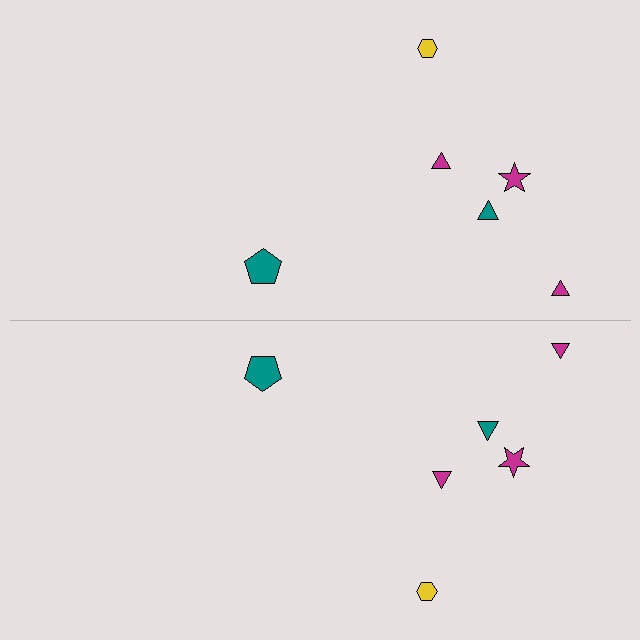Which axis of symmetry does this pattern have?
The pattern has a horizontal axis of symmetry running through the center of the image.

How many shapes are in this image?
There are 12 shapes in this image.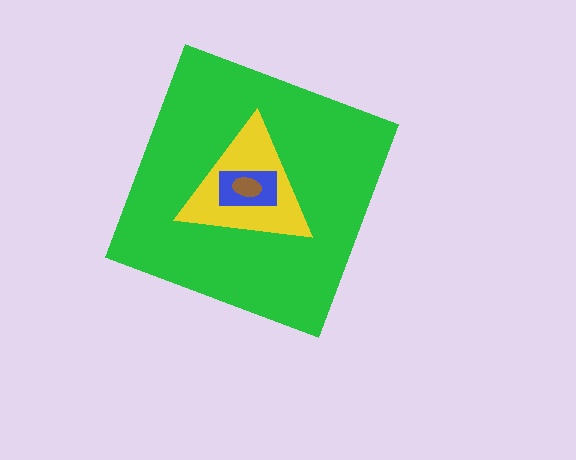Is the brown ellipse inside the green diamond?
Yes.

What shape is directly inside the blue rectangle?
The brown ellipse.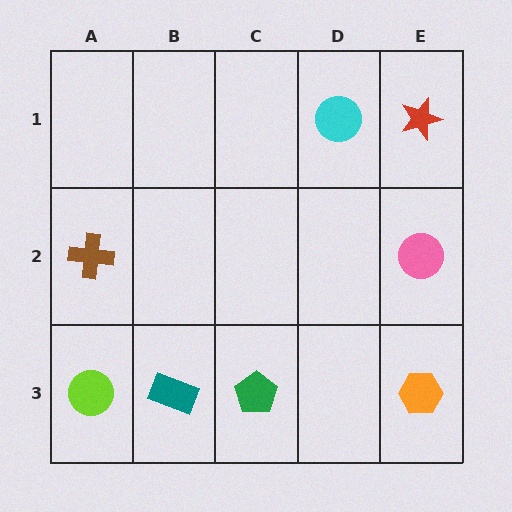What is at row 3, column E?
An orange hexagon.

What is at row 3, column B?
A teal rectangle.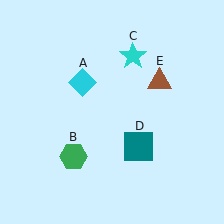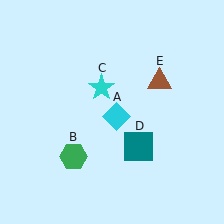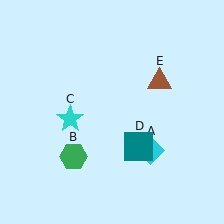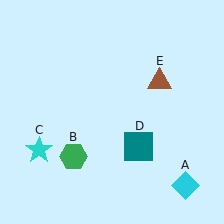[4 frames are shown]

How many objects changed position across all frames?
2 objects changed position: cyan diamond (object A), cyan star (object C).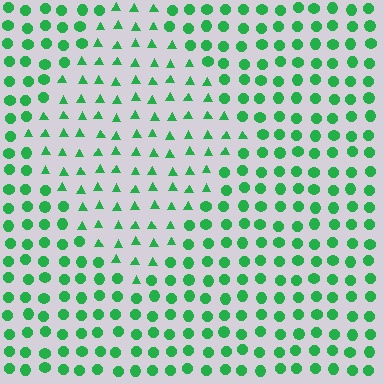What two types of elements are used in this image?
The image uses triangles inside the diamond region and circles outside it.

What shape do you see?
I see a diamond.